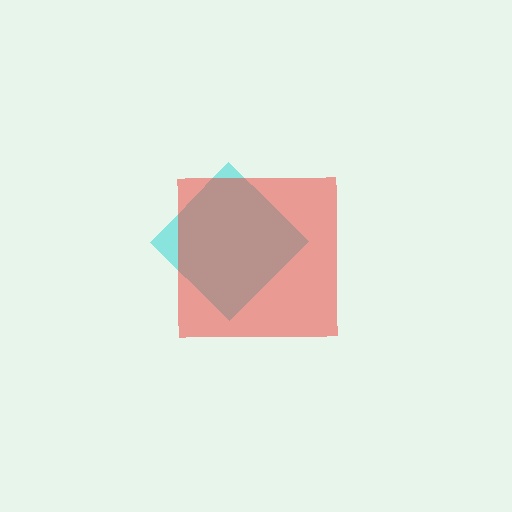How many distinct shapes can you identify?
There are 2 distinct shapes: a cyan diamond, a red square.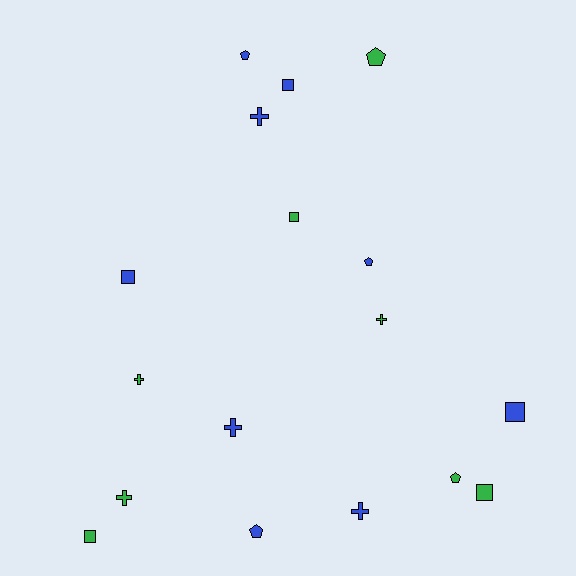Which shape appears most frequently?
Square, with 6 objects.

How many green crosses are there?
There are 3 green crosses.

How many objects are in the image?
There are 17 objects.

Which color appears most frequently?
Blue, with 9 objects.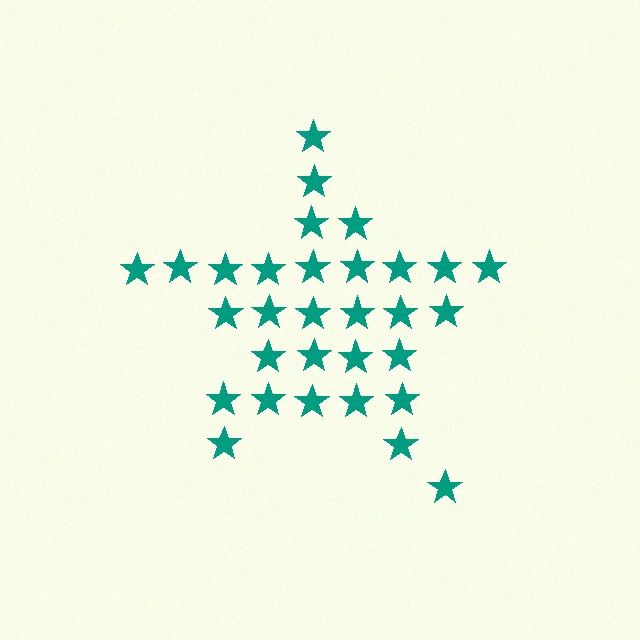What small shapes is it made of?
It is made of small stars.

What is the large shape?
The large shape is a star.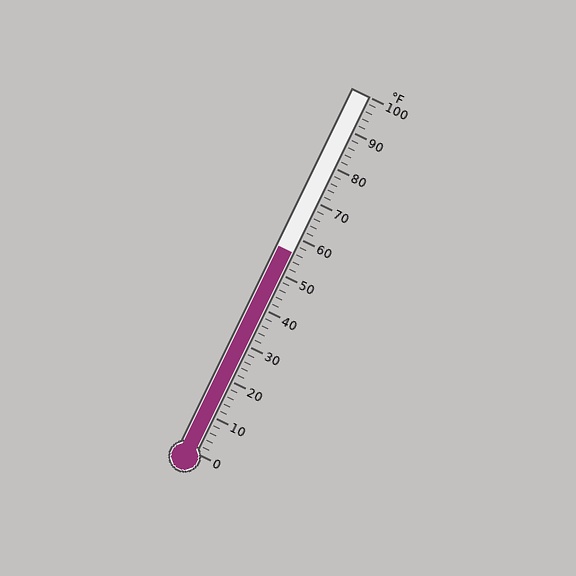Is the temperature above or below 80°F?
The temperature is below 80°F.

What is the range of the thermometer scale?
The thermometer scale ranges from 0°F to 100°F.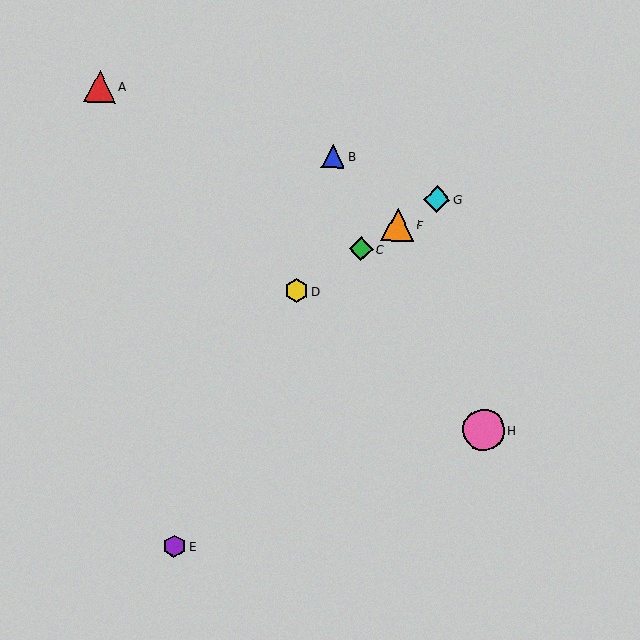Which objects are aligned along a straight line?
Objects C, D, F, G are aligned along a straight line.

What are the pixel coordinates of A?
Object A is at (99, 86).